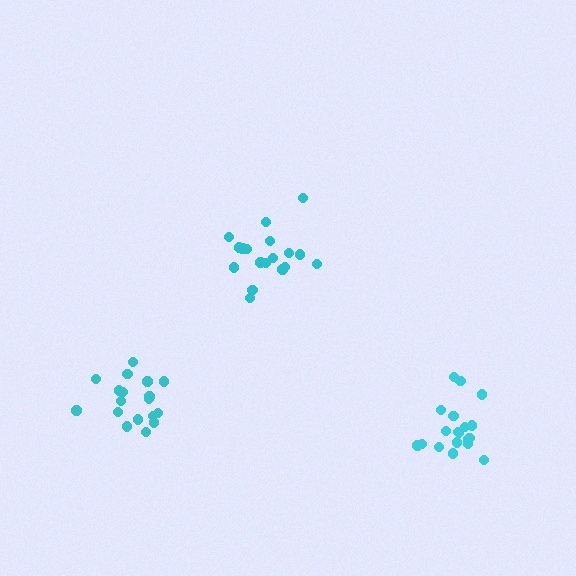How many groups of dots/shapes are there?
There are 3 groups.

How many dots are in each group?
Group 1: 19 dots, Group 2: 18 dots, Group 3: 18 dots (55 total).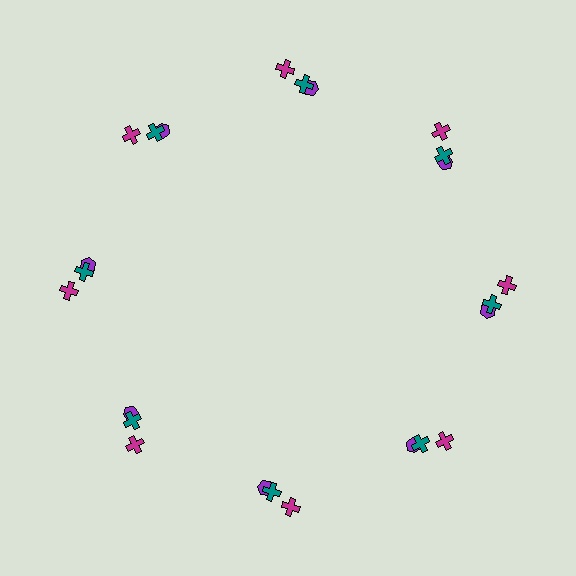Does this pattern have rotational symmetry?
Yes, this pattern has 8-fold rotational symmetry. It looks the same after rotating 45 degrees around the center.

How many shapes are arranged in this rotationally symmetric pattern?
There are 24 shapes, arranged in 8 groups of 3.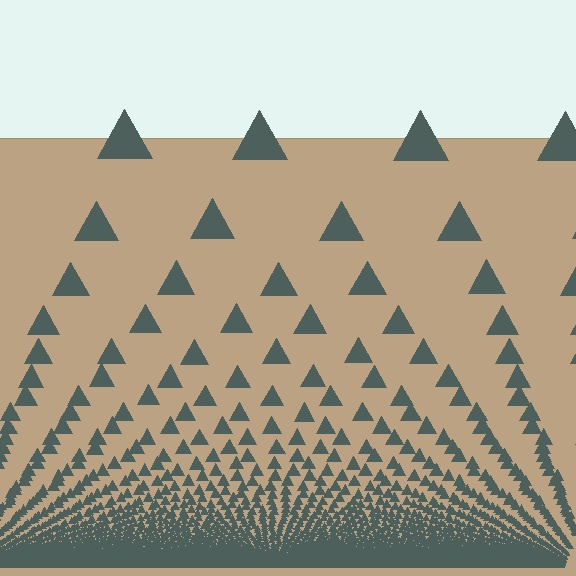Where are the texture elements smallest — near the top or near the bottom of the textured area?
Near the bottom.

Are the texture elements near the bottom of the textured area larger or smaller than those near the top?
Smaller. The gradient is inverted — elements near the bottom are smaller and denser.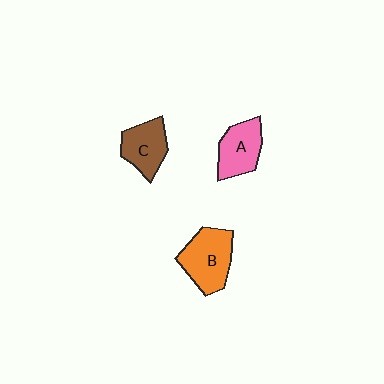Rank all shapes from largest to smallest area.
From largest to smallest: B (orange), A (pink), C (brown).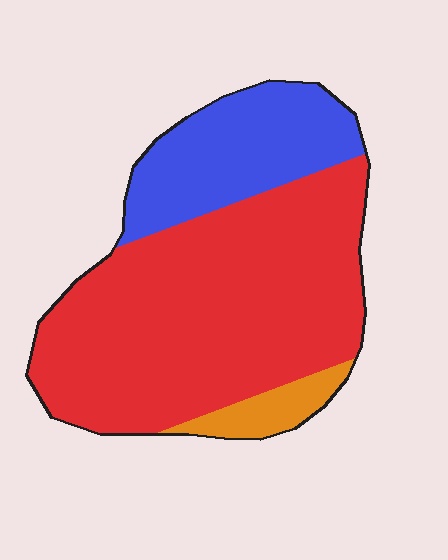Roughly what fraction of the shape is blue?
Blue covers 25% of the shape.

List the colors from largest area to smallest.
From largest to smallest: red, blue, orange.